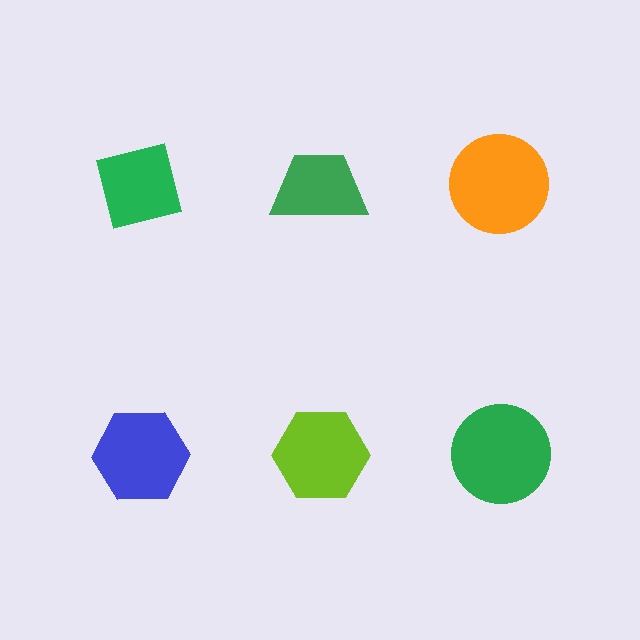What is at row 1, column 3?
An orange circle.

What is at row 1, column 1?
A green square.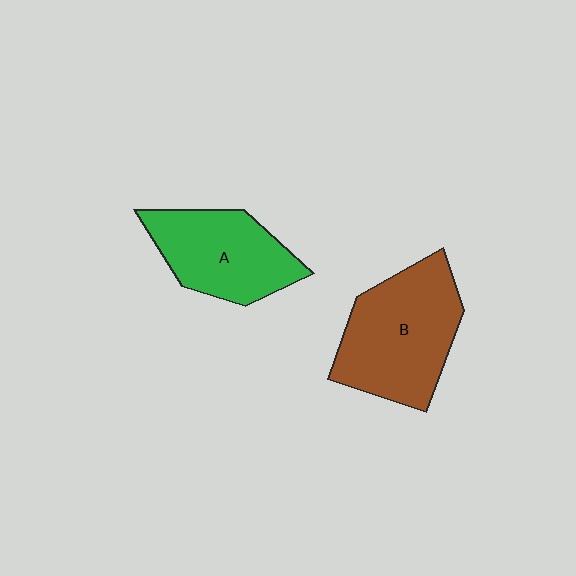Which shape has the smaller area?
Shape A (green).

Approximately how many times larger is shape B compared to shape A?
Approximately 1.3 times.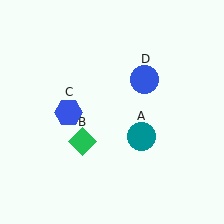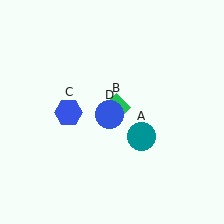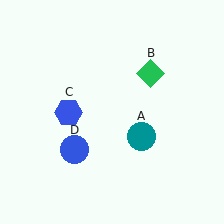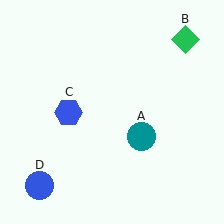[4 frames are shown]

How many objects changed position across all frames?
2 objects changed position: green diamond (object B), blue circle (object D).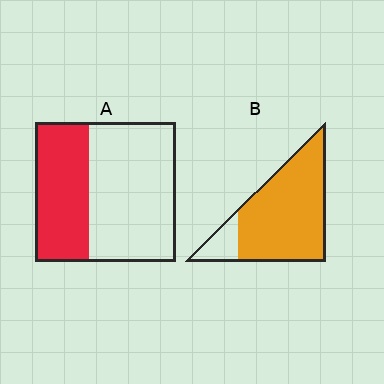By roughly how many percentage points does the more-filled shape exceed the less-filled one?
By roughly 45 percentage points (B over A).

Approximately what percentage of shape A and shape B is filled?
A is approximately 40% and B is approximately 85%.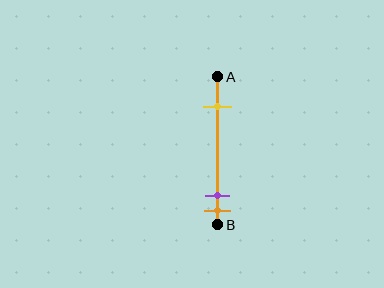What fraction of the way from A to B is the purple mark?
The purple mark is approximately 80% (0.8) of the way from A to B.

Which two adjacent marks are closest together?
The purple and orange marks are the closest adjacent pair.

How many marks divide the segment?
There are 3 marks dividing the segment.